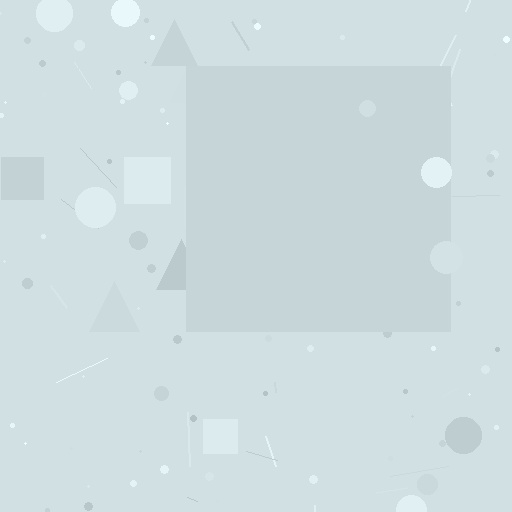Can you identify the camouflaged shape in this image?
The camouflaged shape is a square.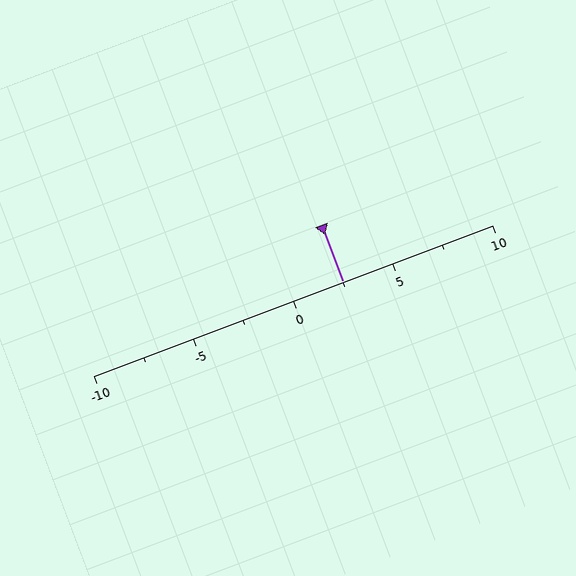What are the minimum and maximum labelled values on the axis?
The axis runs from -10 to 10.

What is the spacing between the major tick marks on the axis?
The major ticks are spaced 5 apart.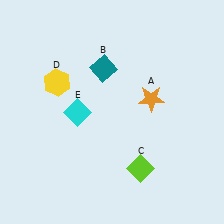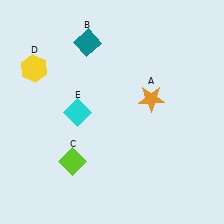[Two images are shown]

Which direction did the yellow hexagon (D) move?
The yellow hexagon (D) moved left.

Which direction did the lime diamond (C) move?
The lime diamond (C) moved left.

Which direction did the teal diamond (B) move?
The teal diamond (B) moved up.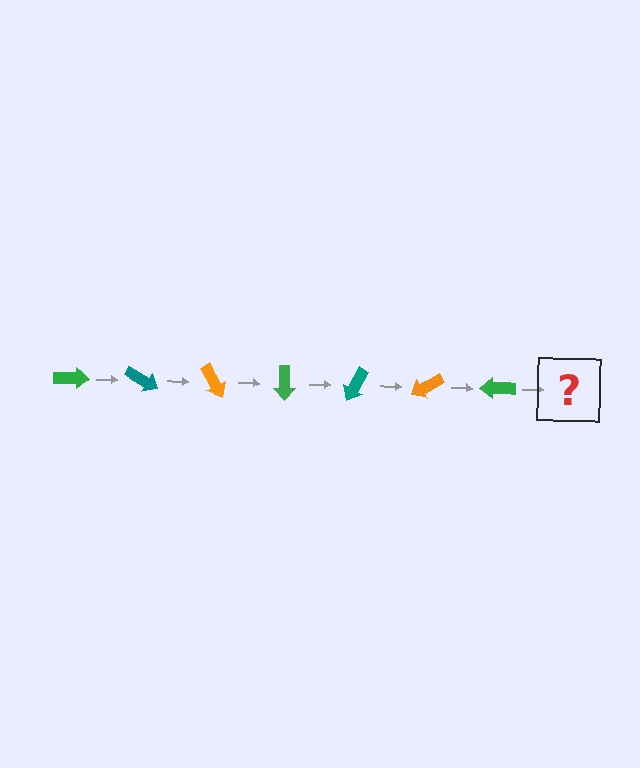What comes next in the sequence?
The next element should be a teal arrow, rotated 210 degrees from the start.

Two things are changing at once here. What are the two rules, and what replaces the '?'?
The two rules are that it rotates 30 degrees each step and the color cycles through green, teal, and orange. The '?' should be a teal arrow, rotated 210 degrees from the start.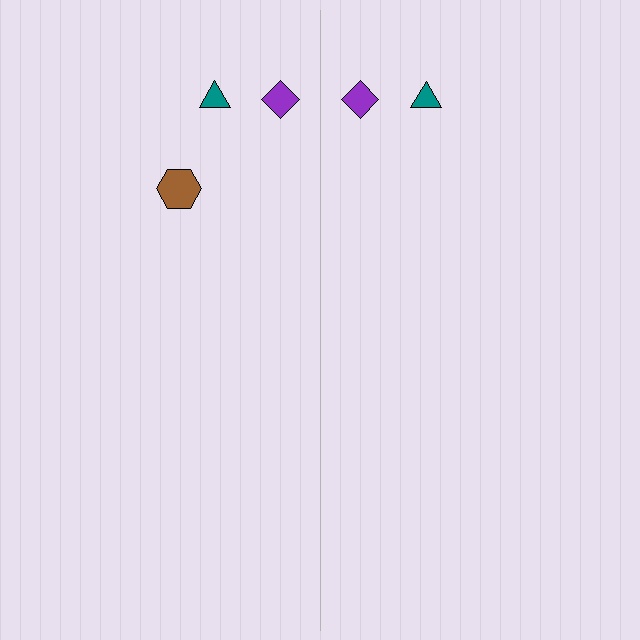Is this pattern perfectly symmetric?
No, the pattern is not perfectly symmetric. A brown hexagon is missing from the right side.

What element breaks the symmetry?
A brown hexagon is missing from the right side.